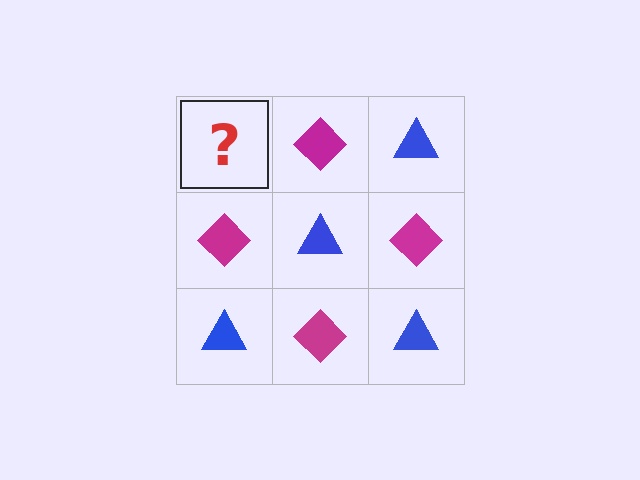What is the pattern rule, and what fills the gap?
The rule is that it alternates blue triangle and magenta diamond in a checkerboard pattern. The gap should be filled with a blue triangle.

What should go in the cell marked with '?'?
The missing cell should contain a blue triangle.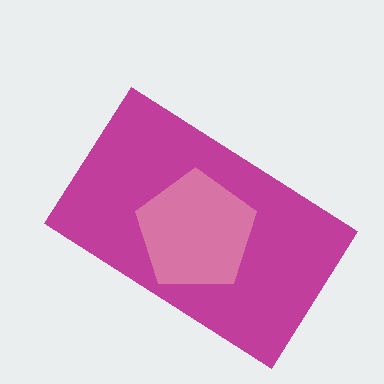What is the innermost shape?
The pink pentagon.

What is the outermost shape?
The magenta rectangle.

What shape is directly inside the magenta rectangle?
The pink pentagon.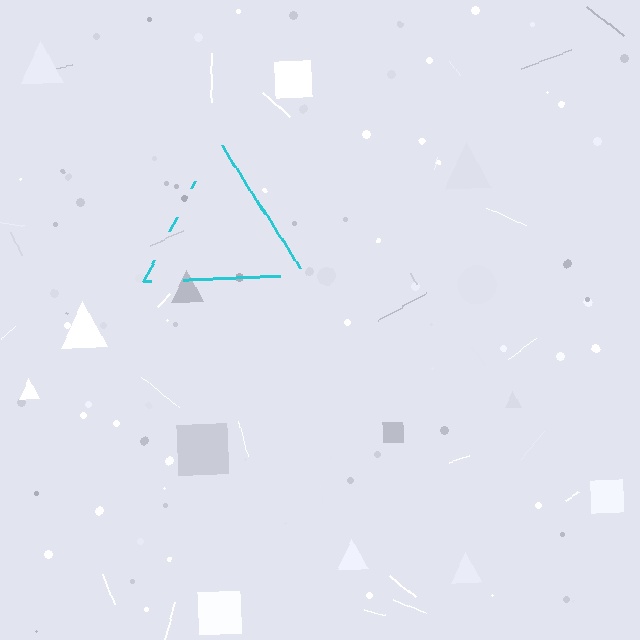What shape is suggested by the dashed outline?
The dashed outline suggests a triangle.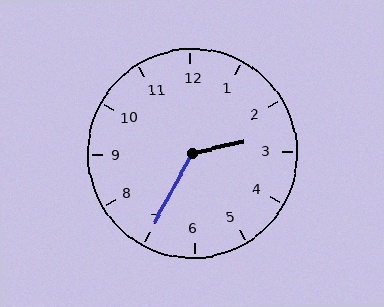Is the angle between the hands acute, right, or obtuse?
It is obtuse.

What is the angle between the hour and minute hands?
Approximately 132 degrees.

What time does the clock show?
2:35.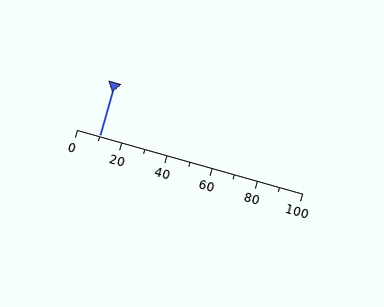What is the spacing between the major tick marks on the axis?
The major ticks are spaced 20 apart.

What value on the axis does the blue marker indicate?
The marker indicates approximately 10.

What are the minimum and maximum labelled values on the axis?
The axis runs from 0 to 100.